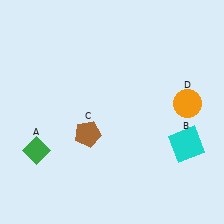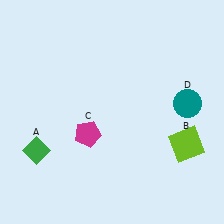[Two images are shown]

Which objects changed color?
B changed from cyan to lime. C changed from brown to magenta. D changed from orange to teal.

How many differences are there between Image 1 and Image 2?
There are 3 differences between the two images.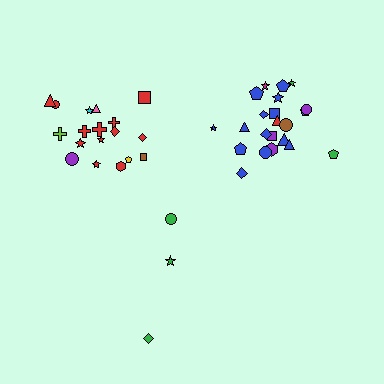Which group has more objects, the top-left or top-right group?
The top-right group.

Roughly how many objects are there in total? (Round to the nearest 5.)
Roughly 45 objects in total.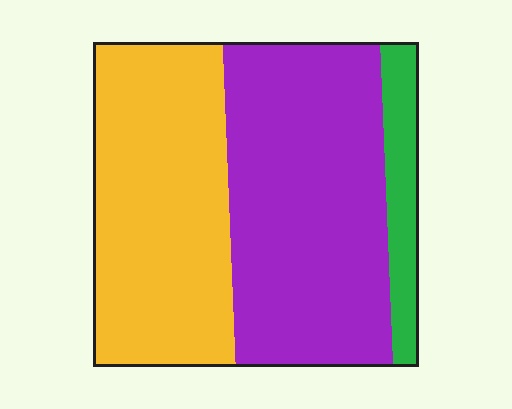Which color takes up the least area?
Green, at roughly 10%.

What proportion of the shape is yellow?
Yellow covers 42% of the shape.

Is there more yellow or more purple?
Purple.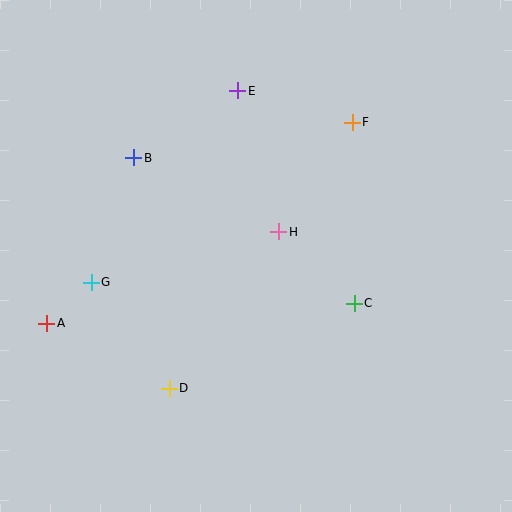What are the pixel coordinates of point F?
Point F is at (352, 122).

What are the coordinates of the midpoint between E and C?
The midpoint between E and C is at (296, 197).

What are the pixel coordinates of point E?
Point E is at (238, 91).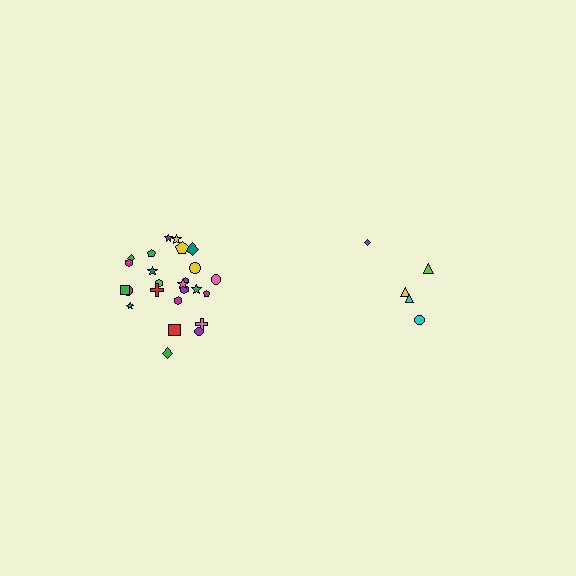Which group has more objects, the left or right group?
The left group.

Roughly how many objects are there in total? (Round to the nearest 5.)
Roughly 30 objects in total.